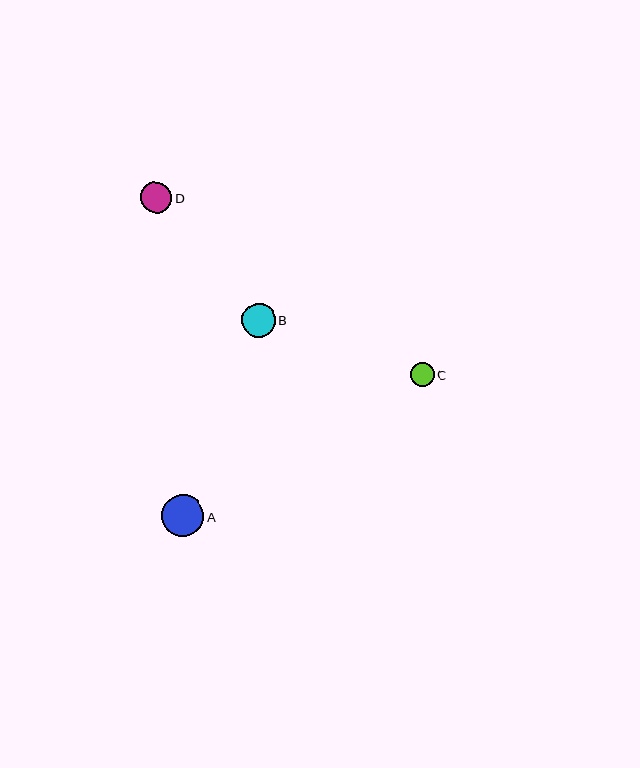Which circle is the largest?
Circle A is the largest with a size of approximately 42 pixels.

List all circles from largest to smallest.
From largest to smallest: A, B, D, C.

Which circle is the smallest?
Circle C is the smallest with a size of approximately 24 pixels.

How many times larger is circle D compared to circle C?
Circle D is approximately 1.3 times the size of circle C.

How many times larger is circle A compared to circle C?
Circle A is approximately 1.8 times the size of circle C.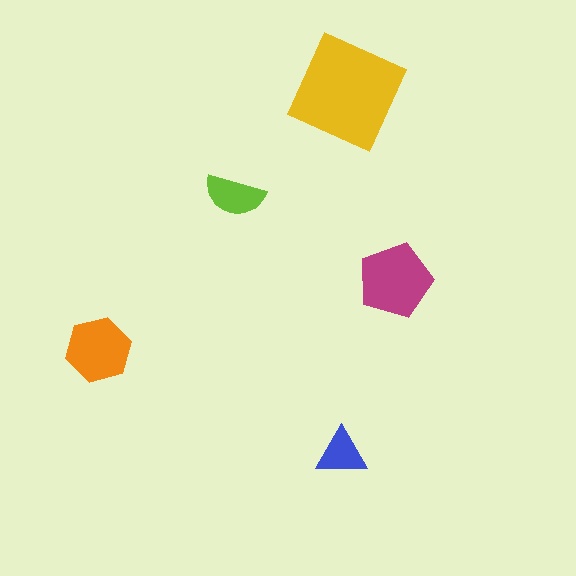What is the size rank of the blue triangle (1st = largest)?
5th.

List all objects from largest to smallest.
The yellow diamond, the magenta pentagon, the orange hexagon, the lime semicircle, the blue triangle.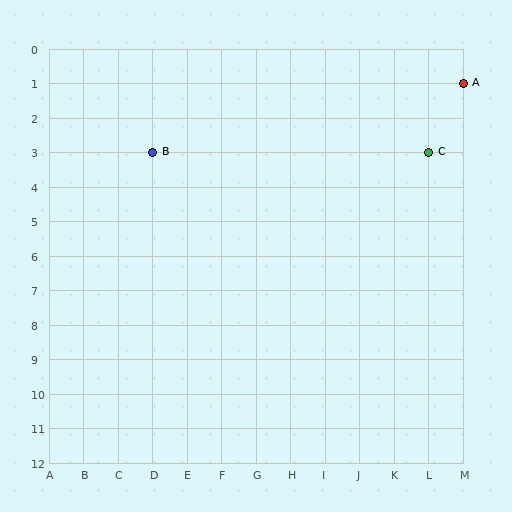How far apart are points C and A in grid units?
Points C and A are 1 column and 2 rows apart (about 2.2 grid units diagonally).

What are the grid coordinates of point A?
Point A is at grid coordinates (M, 1).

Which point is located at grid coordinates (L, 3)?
Point C is at (L, 3).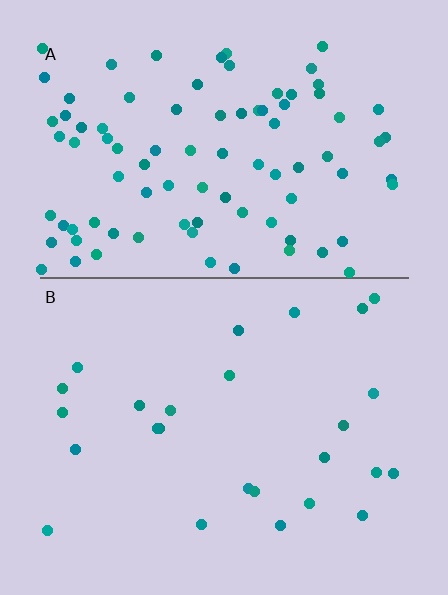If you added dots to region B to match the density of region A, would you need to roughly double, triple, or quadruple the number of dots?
Approximately quadruple.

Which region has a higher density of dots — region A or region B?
A (the top).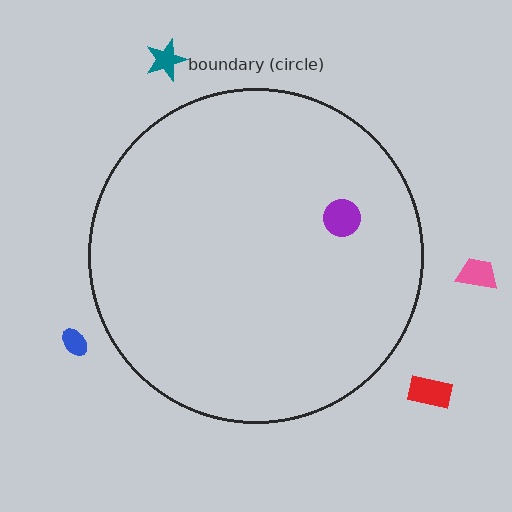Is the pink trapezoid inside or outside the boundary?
Outside.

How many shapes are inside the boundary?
1 inside, 4 outside.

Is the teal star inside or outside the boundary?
Outside.